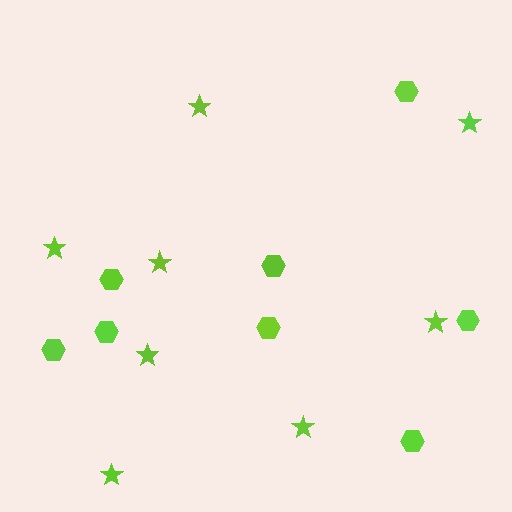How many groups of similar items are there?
There are 2 groups: one group of hexagons (8) and one group of stars (8).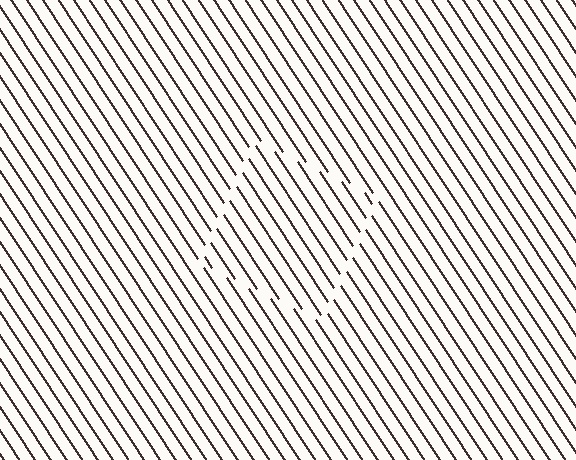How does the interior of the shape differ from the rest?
The interior of the shape contains the same grating, shifted by half a period — the contour is defined by the phase discontinuity where line-ends from the inner and outer gratings abut.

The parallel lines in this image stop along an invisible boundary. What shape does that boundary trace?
An illusory square. The interior of the shape contains the same grating, shifted by half a period — the contour is defined by the phase discontinuity where line-ends from the inner and outer gratings abut.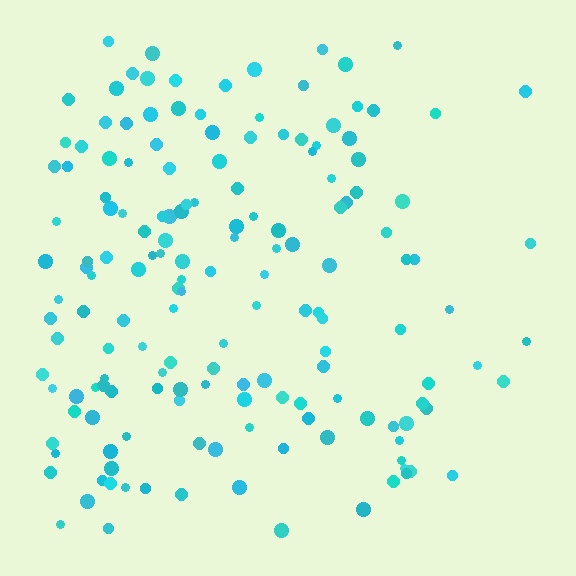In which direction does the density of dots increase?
From right to left, with the left side densest.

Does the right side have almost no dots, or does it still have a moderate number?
Still a moderate number, just noticeably fewer than the left.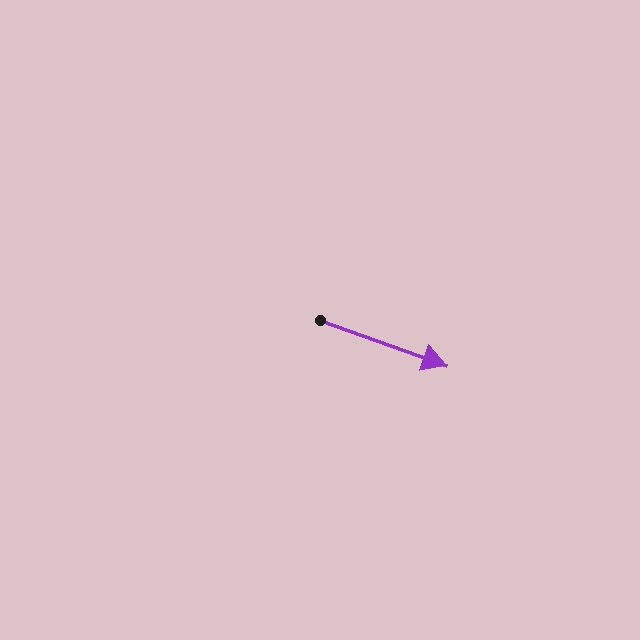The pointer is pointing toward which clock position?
Roughly 4 o'clock.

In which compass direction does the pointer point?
East.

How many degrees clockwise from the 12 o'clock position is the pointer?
Approximately 110 degrees.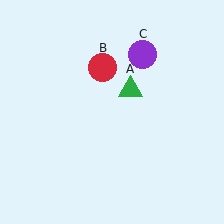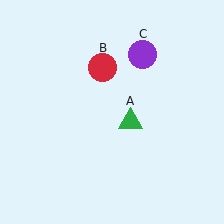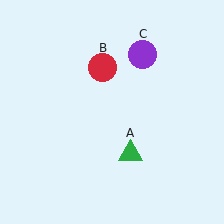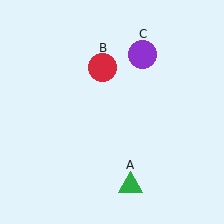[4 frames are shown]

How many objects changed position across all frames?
1 object changed position: green triangle (object A).